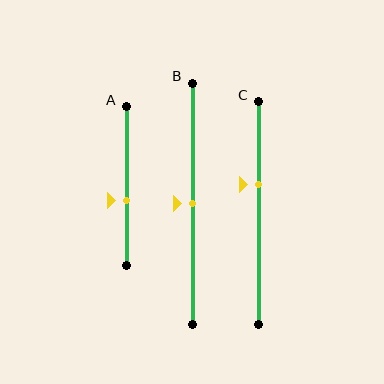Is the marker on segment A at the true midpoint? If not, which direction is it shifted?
No, the marker on segment A is shifted downward by about 9% of the segment length.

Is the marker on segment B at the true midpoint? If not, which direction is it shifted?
Yes, the marker on segment B is at the true midpoint.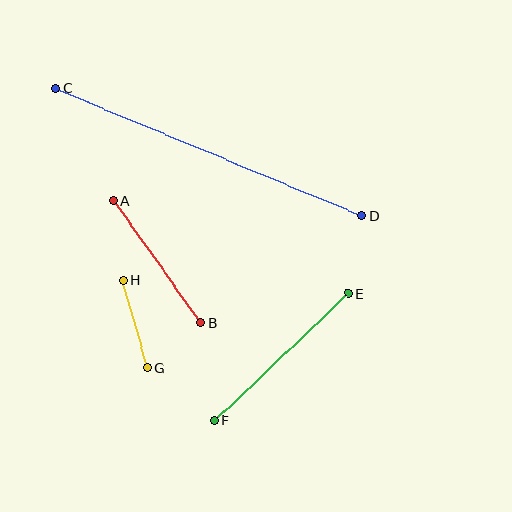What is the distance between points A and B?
The distance is approximately 150 pixels.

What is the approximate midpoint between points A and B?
The midpoint is at approximately (157, 262) pixels.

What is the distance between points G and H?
The distance is approximately 91 pixels.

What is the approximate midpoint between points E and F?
The midpoint is at approximately (282, 357) pixels.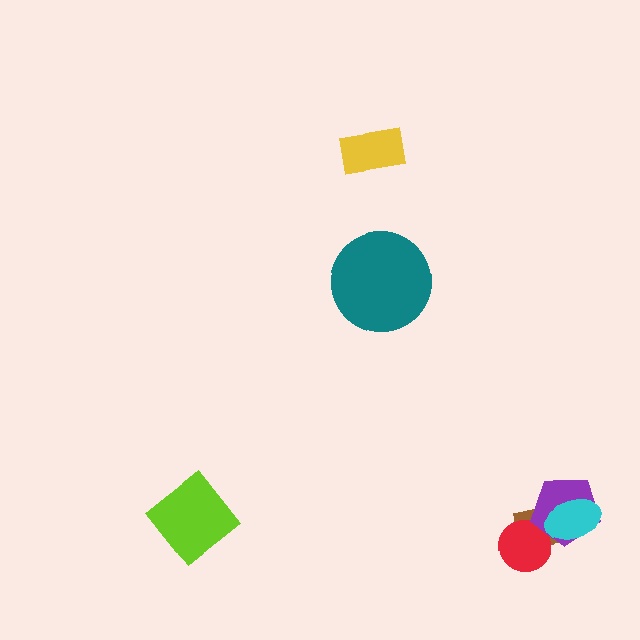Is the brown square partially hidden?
Yes, it is partially covered by another shape.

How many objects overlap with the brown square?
3 objects overlap with the brown square.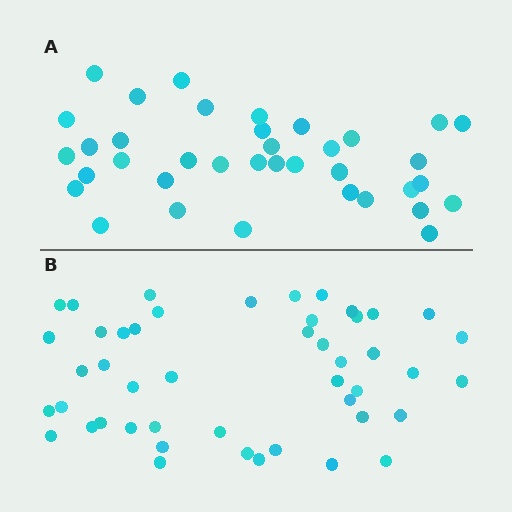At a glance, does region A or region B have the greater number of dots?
Region B (the bottom region) has more dots.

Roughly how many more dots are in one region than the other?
Region B has roughly 10 or so more dots than region A.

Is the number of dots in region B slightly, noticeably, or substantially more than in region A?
Region B has noticeably more, but not dramatically so. The ratio is roughly 1.3 to 1.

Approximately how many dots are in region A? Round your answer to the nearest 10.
About 40 dots. (The exact count is 37, which rounds to 40.)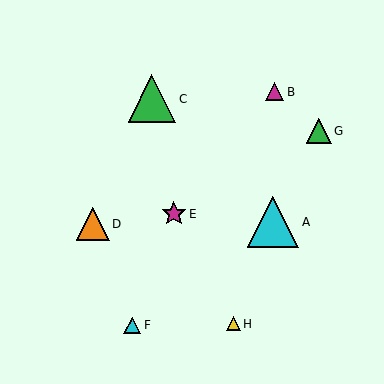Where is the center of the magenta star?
The center of the magenta star is at (174, 214).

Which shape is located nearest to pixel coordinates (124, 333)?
The cyan triangle (labeled F) at (132, 325) is nearest to that location.